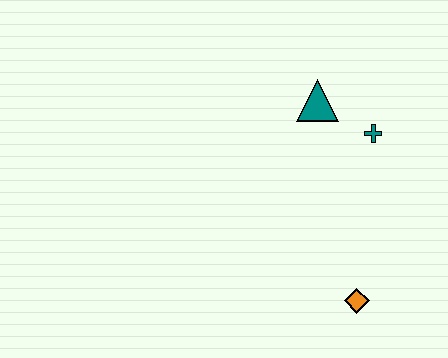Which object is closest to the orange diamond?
The teal cross is closest to the orange diamond.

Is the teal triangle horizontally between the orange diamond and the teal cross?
No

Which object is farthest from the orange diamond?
The teal triangle is farthest from the orange diamond.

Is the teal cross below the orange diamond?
No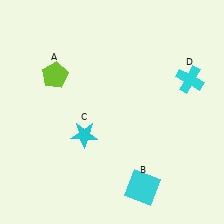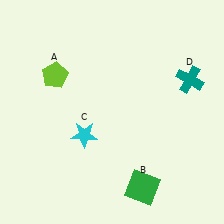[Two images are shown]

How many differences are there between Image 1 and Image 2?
There are 2 differences between the two images.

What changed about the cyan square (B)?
In Image 1, B is cyan. In Image 2, it changed to green.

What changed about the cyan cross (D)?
In Image 1, D is cyan. In Image 2, it changed to teal.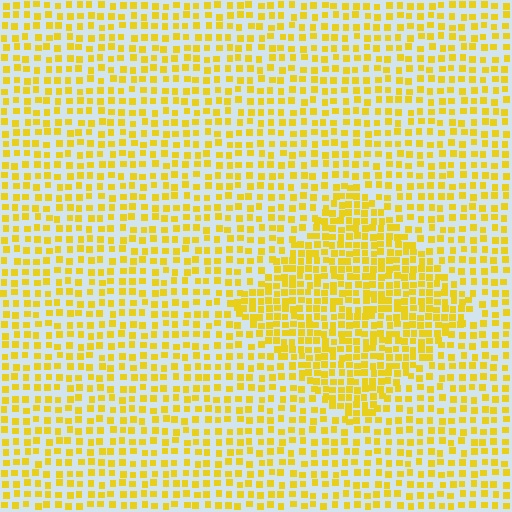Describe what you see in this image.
The image contains small yellow elements arranged at two different densities. A diamond-shaped region is visible where the elements are more densely packed than the surrounding area.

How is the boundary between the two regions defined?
The boundary is defined by a change in element density (approximately 1.8x ratio). All elements are the same color, size, and shape.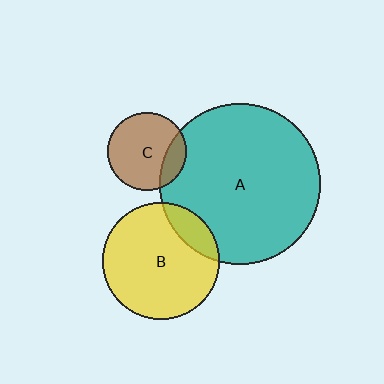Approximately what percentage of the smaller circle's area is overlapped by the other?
Approximately 20%.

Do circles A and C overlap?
Yes.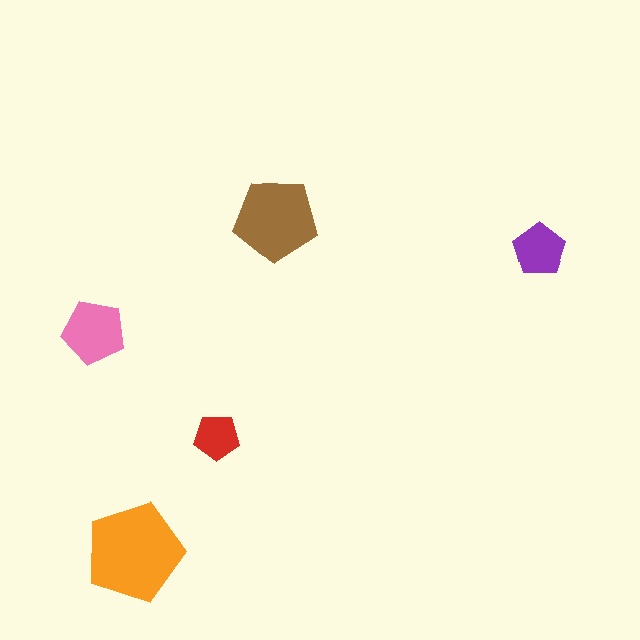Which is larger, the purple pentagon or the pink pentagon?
The pink one.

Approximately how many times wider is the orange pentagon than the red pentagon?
About 2 times wider.